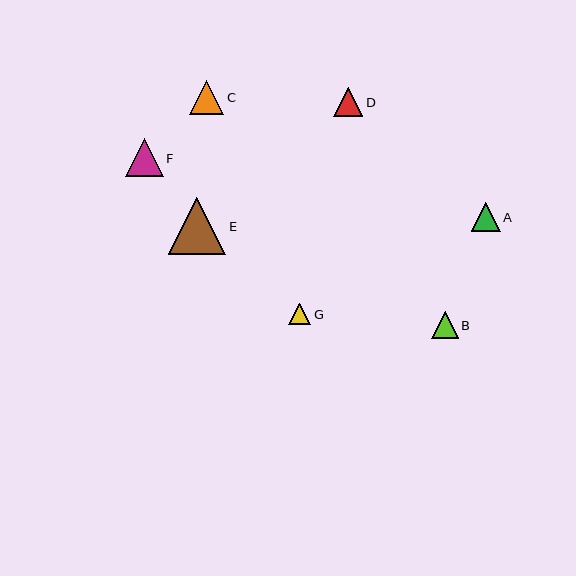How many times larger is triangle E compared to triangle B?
Triangle E is approximately 2.1 times the size of triangle B.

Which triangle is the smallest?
Triangle G is the smallest with a size of approximately 22 pixels.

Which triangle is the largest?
Triangle E is the largest with a size of approximately 57 pixels.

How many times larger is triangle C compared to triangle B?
Triangle C is approximately 1.3 times the size of triangle B.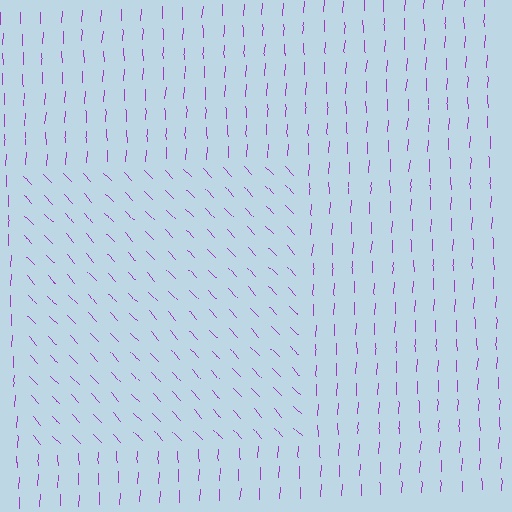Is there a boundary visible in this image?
Yes, there is a texture boundary formed by a change in line orientation.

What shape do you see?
I see a rectangle.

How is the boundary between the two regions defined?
The boundary is defined purely by a change in line orientation (approximately 45 degrees difference). All lines are the same color and thickness.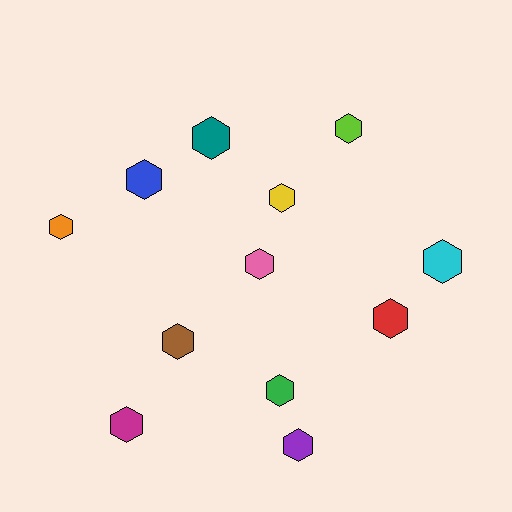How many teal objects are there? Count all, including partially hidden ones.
There is 1 teal object.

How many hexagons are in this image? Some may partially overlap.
There are 12 hexagons.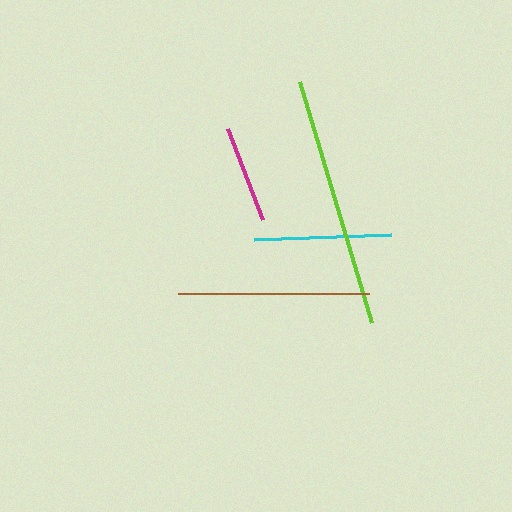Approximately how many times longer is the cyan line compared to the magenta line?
The cyan line is approximately 1.4 times the length of the magenta line.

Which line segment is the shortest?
The magenta line is the shortest at approximately 97 pixels.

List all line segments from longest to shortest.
From longest to shortest: lime, brown, cyan, magenta.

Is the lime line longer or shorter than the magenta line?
The lime line is longer than the magenta line.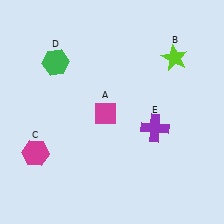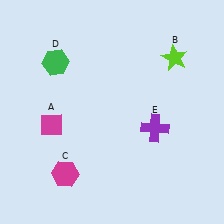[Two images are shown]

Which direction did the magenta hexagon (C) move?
The magenta hexagon (C) moved right.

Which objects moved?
The objects that moved are: the magenta diamond (A), the magenta hexagon (C).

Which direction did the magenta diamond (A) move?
The magenta diamond (A) moved left.